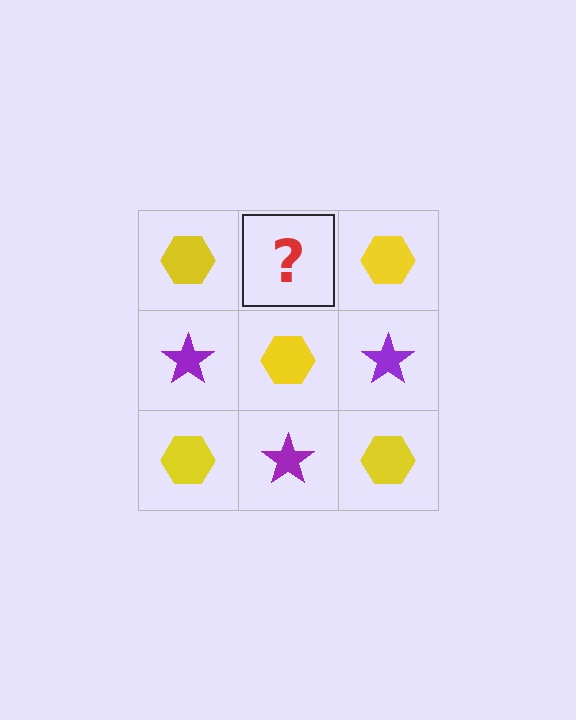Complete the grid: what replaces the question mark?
The question mark should be replaced with a purple star.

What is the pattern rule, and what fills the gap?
The rule is that it alternates yellow hexagon and purple star in a checkerboard pattern. The gap should be filled with a purple star.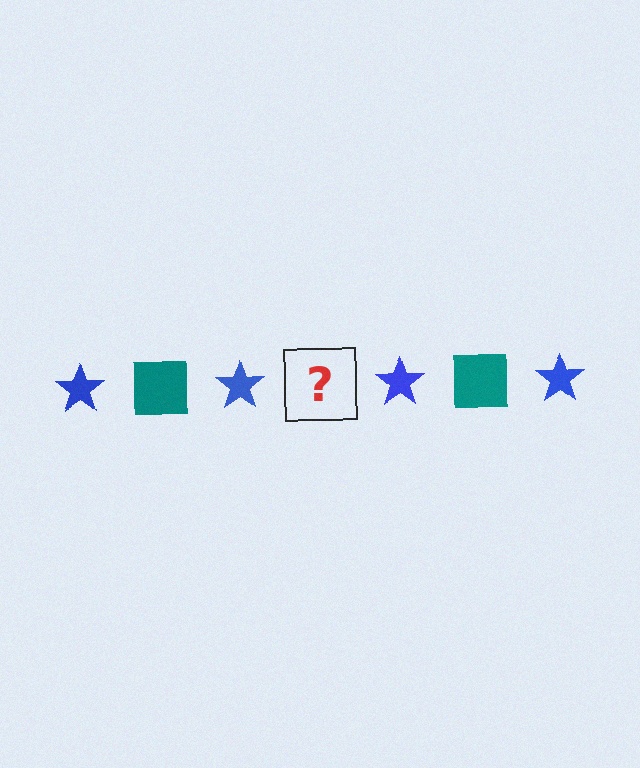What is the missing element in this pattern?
The missing element is a teal square.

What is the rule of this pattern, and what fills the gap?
The rule is that the pattern alternates between blue star and teal square. The gap should be filled with a teal square.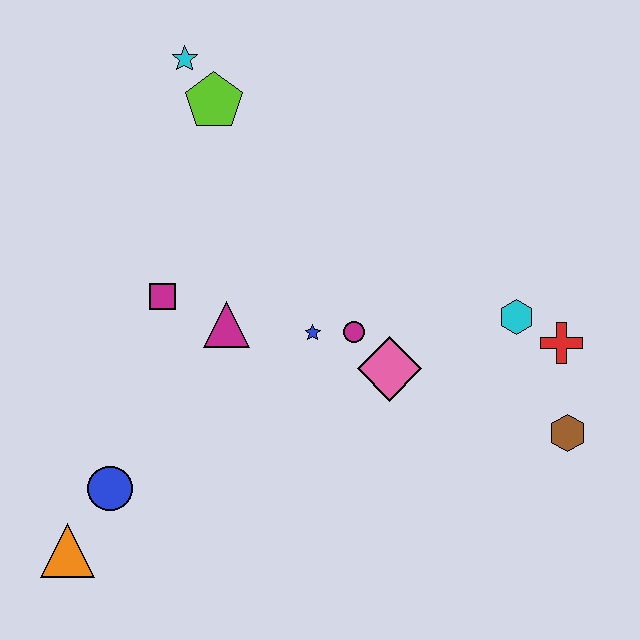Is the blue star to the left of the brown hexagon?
Yes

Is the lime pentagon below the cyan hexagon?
No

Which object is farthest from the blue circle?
The red cross is farthest from the blue circle.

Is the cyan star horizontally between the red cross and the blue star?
No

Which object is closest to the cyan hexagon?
The red cross is closest to the cyan hexagon.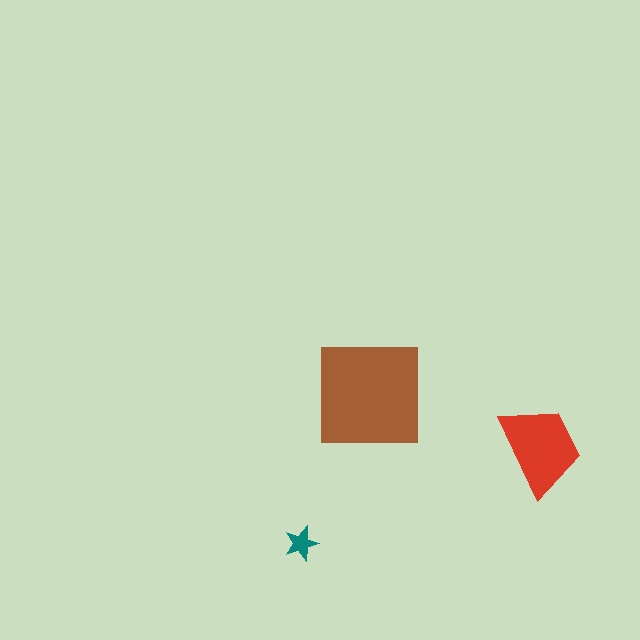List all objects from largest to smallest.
The brown square, the red trapezoid, the teal star.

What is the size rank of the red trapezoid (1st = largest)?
2nd.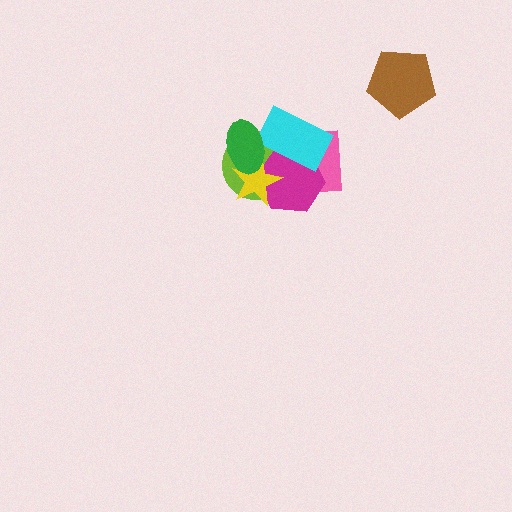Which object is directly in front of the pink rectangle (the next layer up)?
The lime circle is directly in front of the pink rectangle.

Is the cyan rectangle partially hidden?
Yes, it is partially covered by another shape.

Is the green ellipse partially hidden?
No, no other shape covers it.